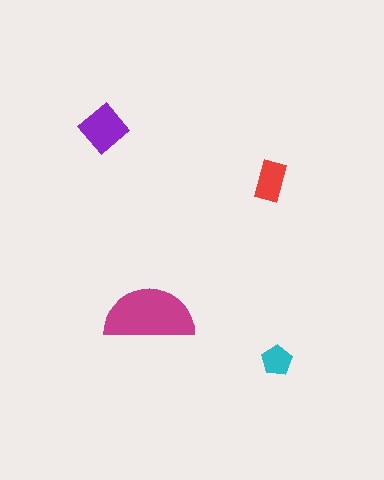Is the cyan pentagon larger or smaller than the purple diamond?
Smaller.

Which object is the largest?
The magenta semicircle.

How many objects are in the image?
There are 4 objects in the image.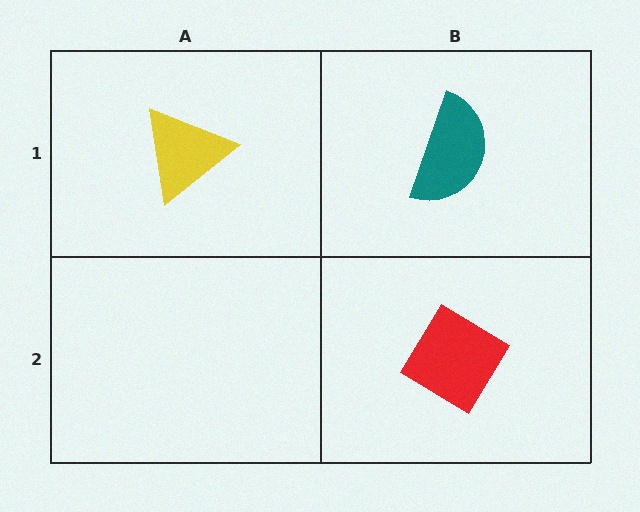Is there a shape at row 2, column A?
No, that cell is empty.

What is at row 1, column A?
A yellow triangle.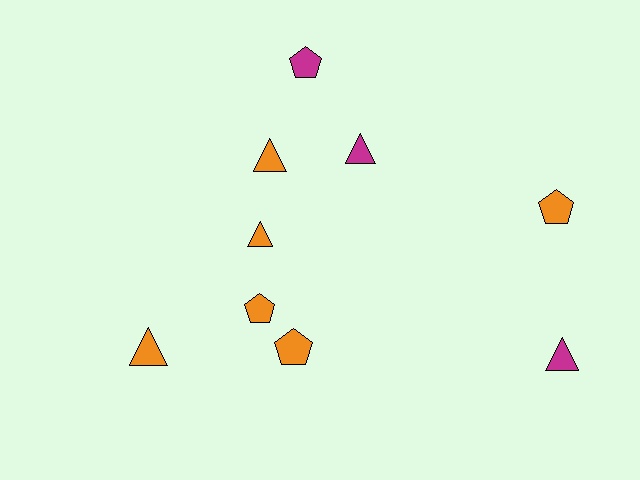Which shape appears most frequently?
Triangle, with 5 objects.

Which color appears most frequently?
Orange, with 6 objects.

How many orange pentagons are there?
There are 3 orange pentagons.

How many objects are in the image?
There are 9 objects.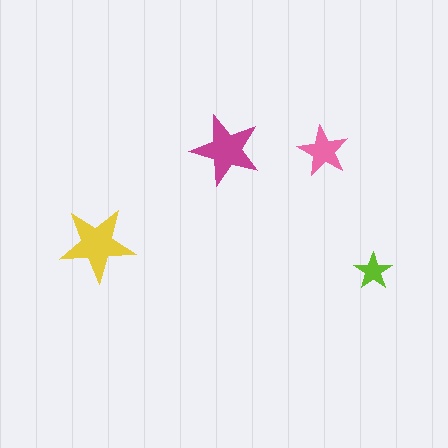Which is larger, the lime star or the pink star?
The pink one.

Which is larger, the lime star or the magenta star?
The magenta one.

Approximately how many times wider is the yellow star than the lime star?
About 2 times wider.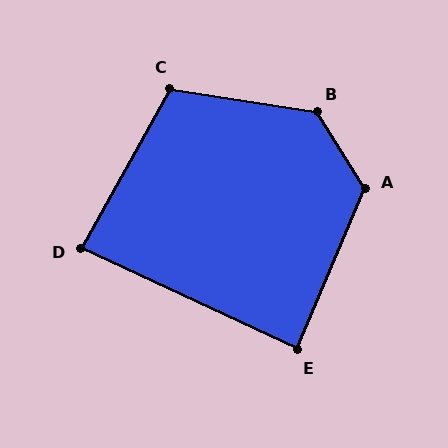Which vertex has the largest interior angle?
B, at approximately 131 degrees.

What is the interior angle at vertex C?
Approximately 110 degrees (obtuse).